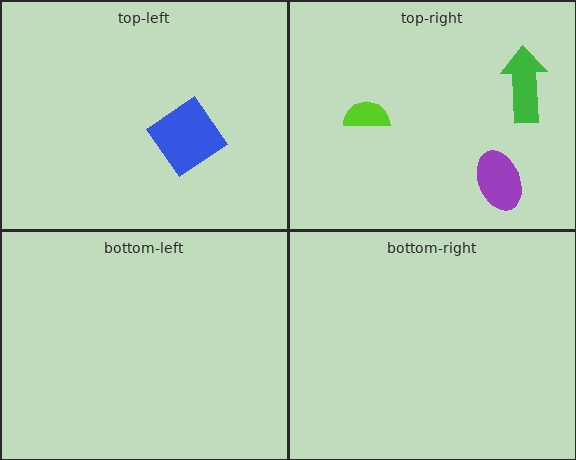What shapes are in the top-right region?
The lime semicircle, the purple ellipse, the green arrow.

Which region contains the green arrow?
The top-right region.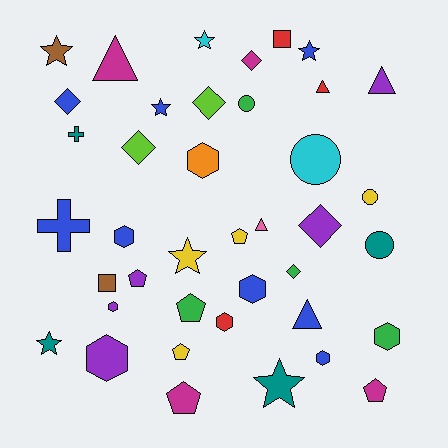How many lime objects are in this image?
There are 2 lime objects.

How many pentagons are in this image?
There are 6 pentagons.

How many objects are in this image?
There are 40 objects.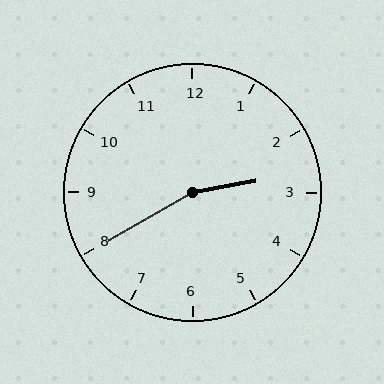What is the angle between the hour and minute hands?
Approximately 160 degrees.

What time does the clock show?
2:40.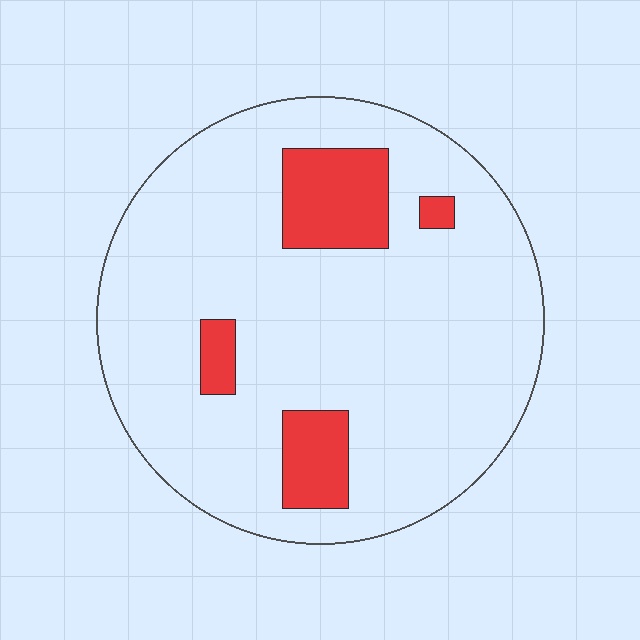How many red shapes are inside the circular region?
4.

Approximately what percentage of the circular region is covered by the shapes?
Approximately 15%.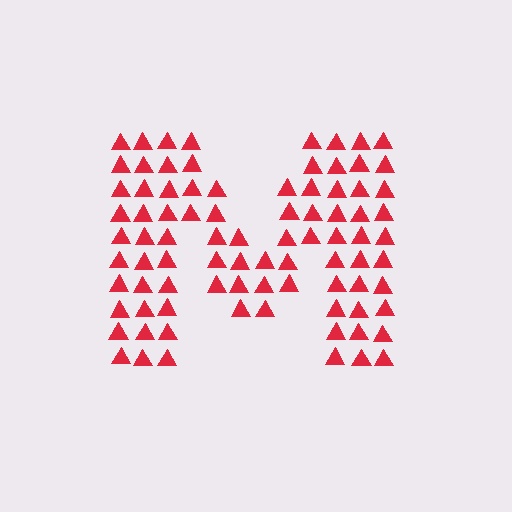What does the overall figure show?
The overall figure shows the letter M.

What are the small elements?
The small elements are triangles.